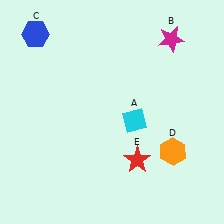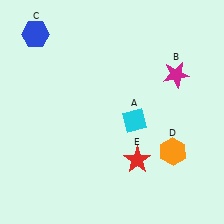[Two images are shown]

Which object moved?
The magenta star (B) moved down.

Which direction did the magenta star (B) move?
The magenta star (B) moved down.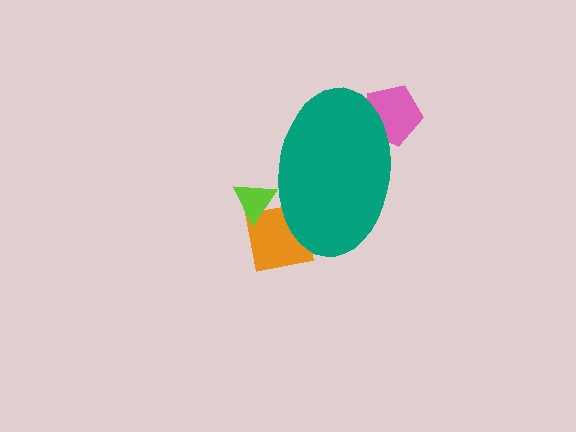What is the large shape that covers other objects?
A teal ellipse.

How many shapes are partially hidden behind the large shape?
3 shapes are partially hidden.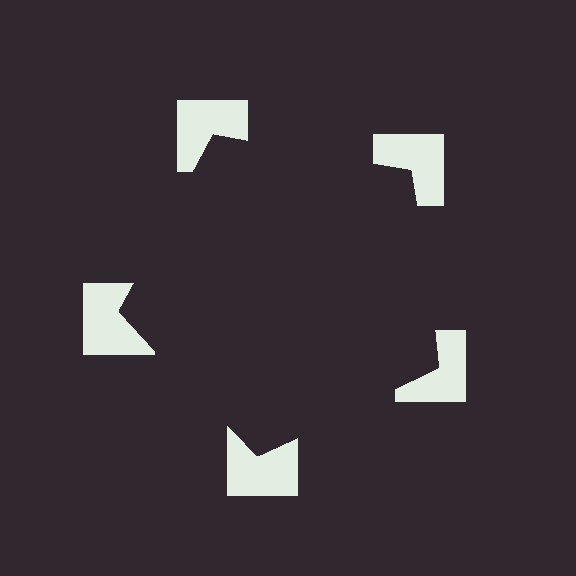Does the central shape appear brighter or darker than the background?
It typically appears slightly darker than the background, even though no actual brightness change is drawn.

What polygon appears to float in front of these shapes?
An illusory pentagon — its edges are inferred from the aligned wedge cuts in the notched squares, not physically drawn.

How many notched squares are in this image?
There are 5 — one at each vertex of the illusory pentagon.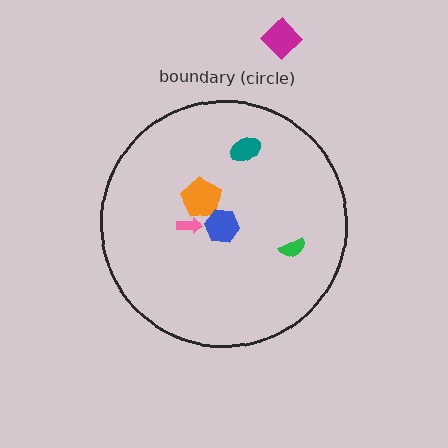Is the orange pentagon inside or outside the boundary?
Inside.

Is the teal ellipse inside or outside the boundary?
Inside.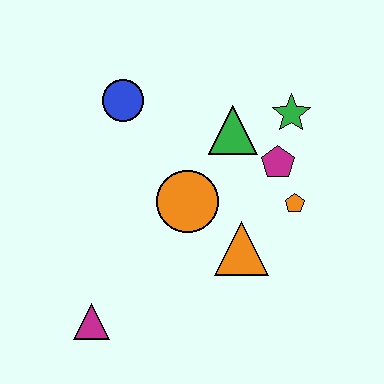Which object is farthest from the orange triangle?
The blue circle is farthest from the orange triangle.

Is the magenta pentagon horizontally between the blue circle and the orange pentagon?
Yes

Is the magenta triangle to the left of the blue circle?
Yes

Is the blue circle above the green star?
Yes